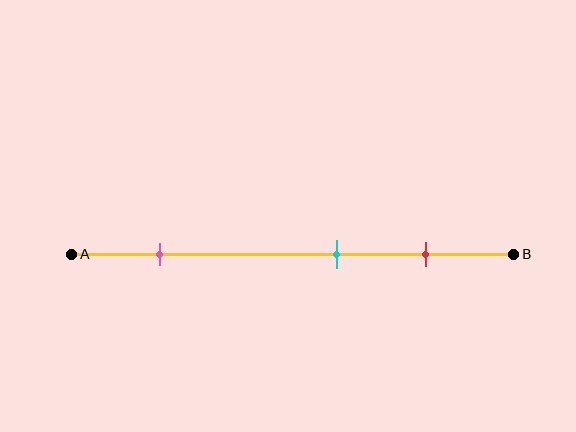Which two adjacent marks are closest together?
The cyan and red marks are the closest adjacent pair.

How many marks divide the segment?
There are 3 marks dividing the segment.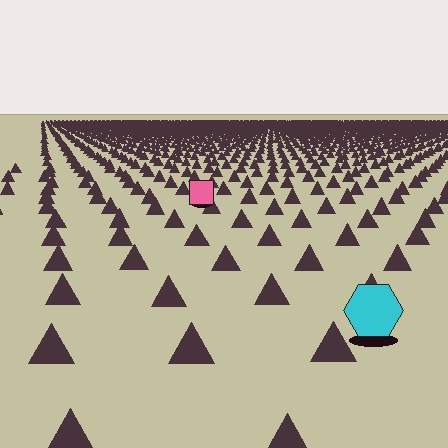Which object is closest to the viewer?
The cyan hexagon is closest. The texture marks near it are larger and more spread out.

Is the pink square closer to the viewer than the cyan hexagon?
No. The cyan hexagon is closer — you can tell from the texture gradient: the ground texture is coarser near it.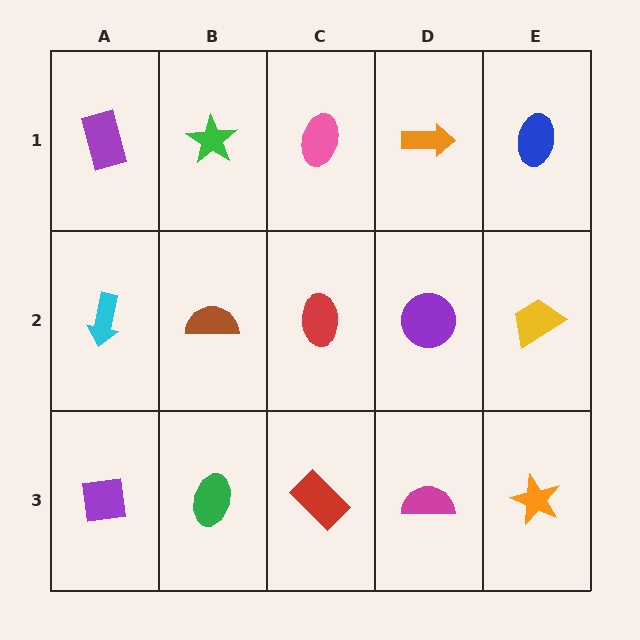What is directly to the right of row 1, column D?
A blue ellipse.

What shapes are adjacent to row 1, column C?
A red ellipse (row 2, column C), a green star (row 1, column B), an orange arrow (row 1, column D).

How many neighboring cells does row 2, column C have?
4.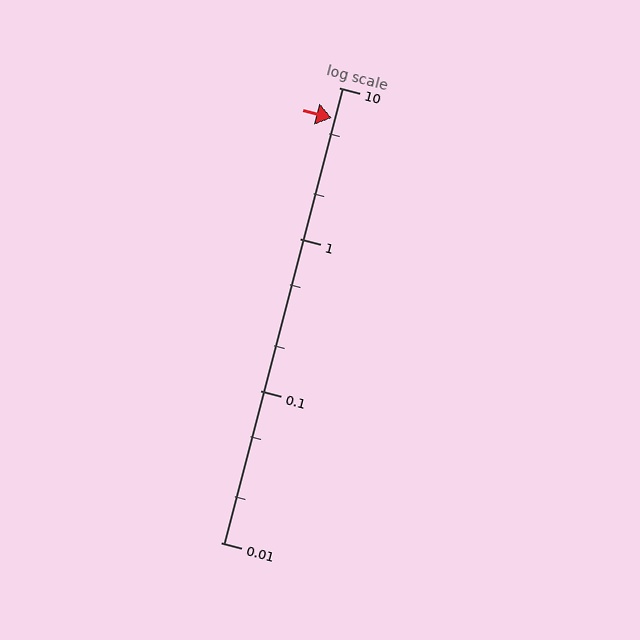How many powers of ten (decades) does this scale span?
The scale spans 3 decades, from 0.01 to 10.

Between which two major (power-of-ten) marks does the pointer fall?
The pointer is between 1 and 10.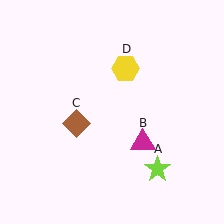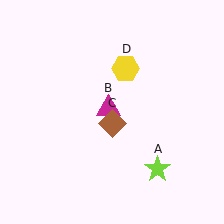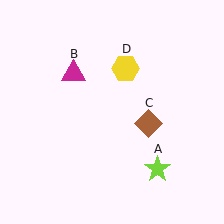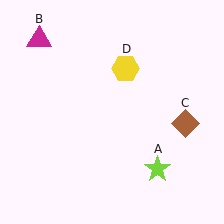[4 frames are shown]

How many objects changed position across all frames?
2 objects changed position: magenta triangle (object B), brown diamond (object C).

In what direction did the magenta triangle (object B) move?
The magenta triangle (object B) moved up and to the left.